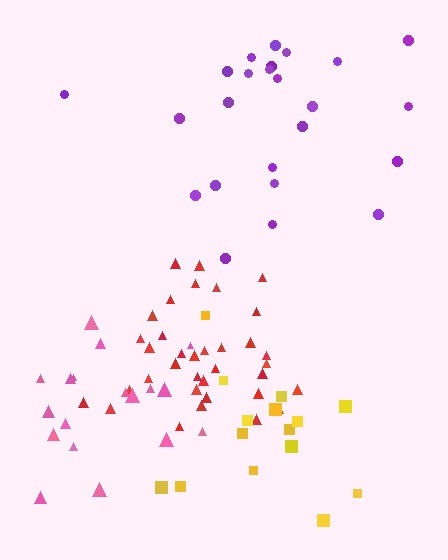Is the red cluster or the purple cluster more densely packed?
Red.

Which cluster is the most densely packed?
Red.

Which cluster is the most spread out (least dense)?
Yellow.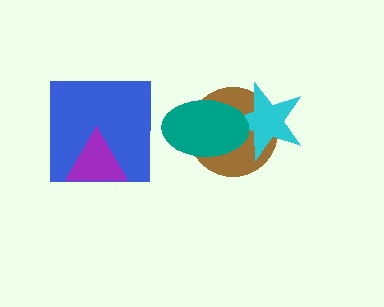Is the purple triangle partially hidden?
No, no other shape covers it.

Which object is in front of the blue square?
The purple triangle is in front of the blue square.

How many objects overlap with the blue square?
1 object overlaps with the blue square.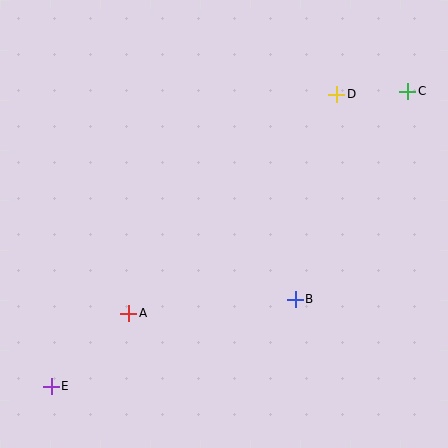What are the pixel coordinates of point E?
Point E is at (51, 386).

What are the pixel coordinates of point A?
Point A is at (129, 313).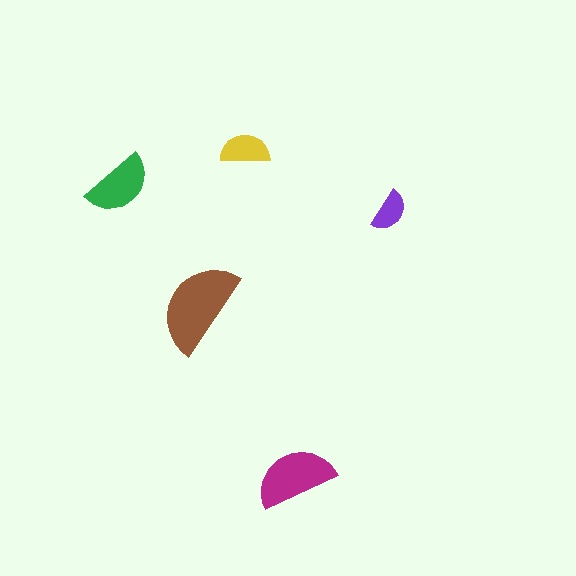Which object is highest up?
The yellow semicircle is topmost.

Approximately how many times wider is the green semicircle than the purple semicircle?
About 1.5 times wider.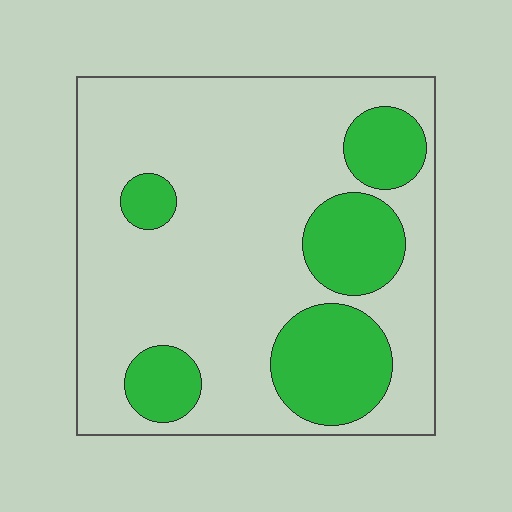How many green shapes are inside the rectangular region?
5.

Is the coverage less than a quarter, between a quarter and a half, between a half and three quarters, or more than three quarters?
Between a quarter and a half.